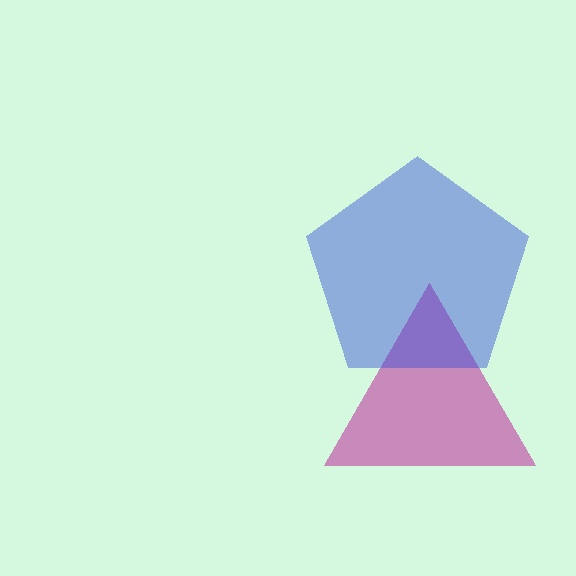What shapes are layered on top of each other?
The layered shapes are: a magenta triangle, a blue pentagon.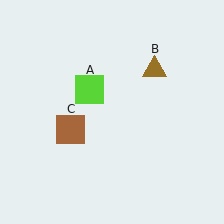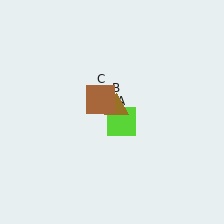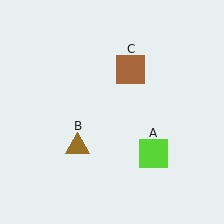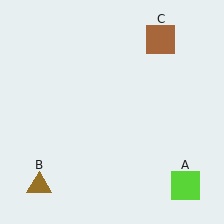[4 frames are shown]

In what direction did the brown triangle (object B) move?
The brown triangle (object B) moved down and to the left.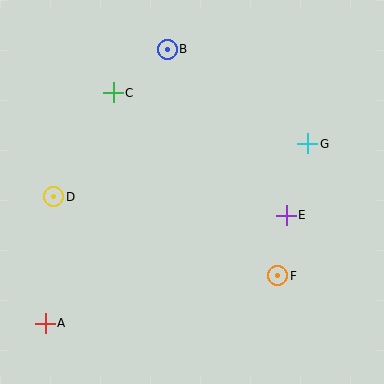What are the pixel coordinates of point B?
Point B is at (167, 49).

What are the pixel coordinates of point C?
Point C is at (113, 93).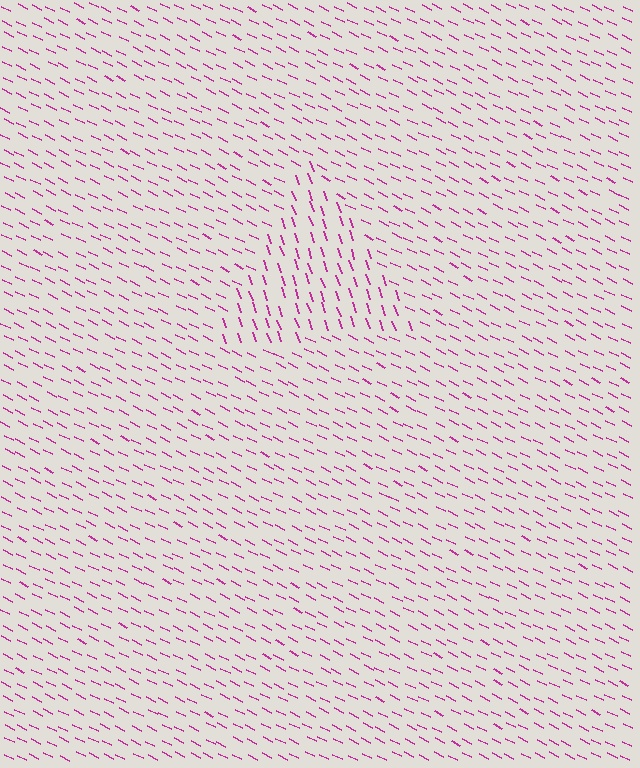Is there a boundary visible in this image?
Yes, there is a texture boundary formed by a change in line orientation.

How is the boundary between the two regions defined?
The boundary is defined purely by a change in line orientation (approximately 45 degrees difference). All lines are the same color and thickness.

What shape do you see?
I see a triangle.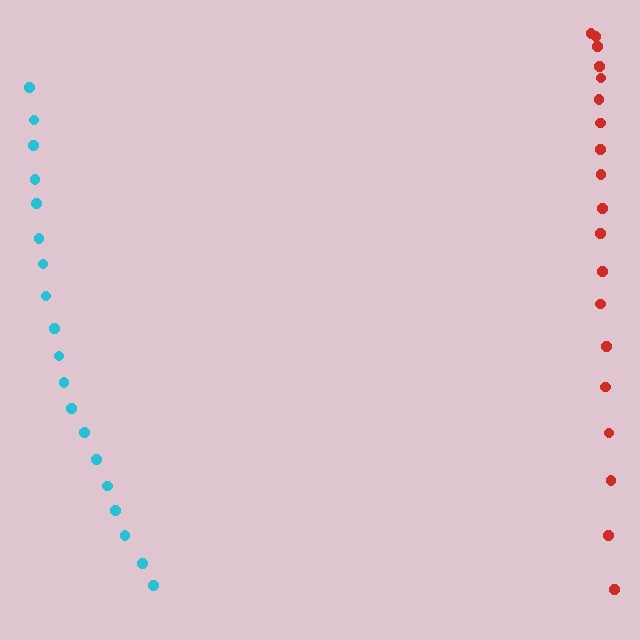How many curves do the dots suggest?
There are 2 distinct paths.